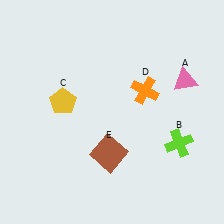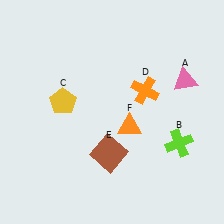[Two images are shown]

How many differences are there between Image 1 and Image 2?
There is 1 difference between the two images.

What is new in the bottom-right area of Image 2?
An orange triangle (F) was added in the bottom-right area of Image 2.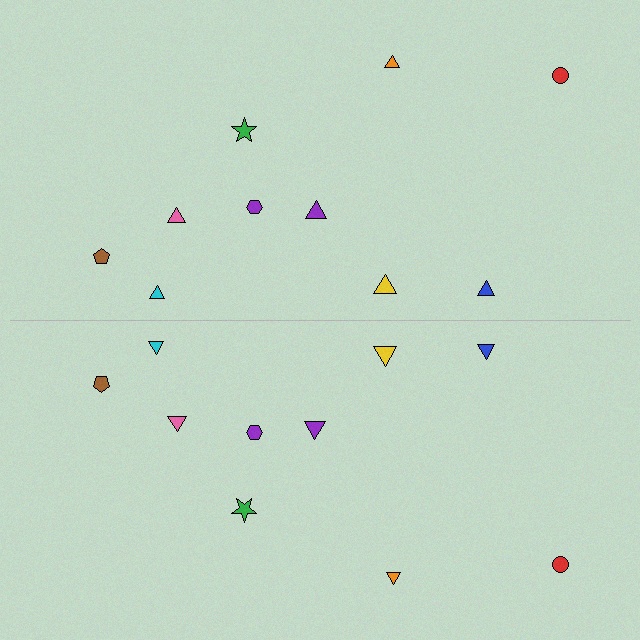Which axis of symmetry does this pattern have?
The pattern has a horizontal axis of symmetry running through the center of the image.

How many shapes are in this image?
There are 20 shapes in this image.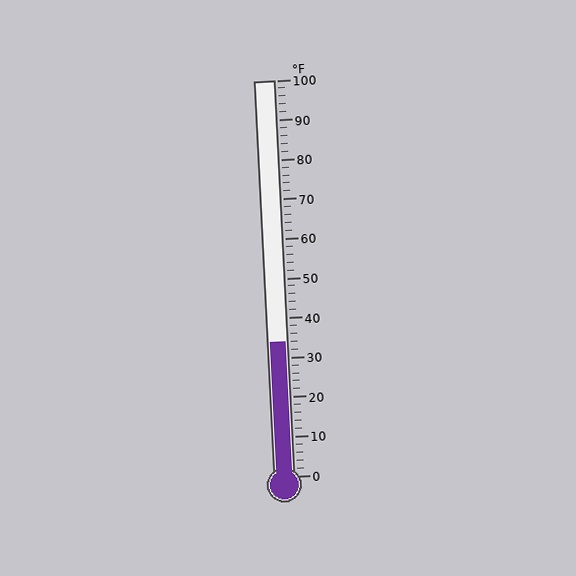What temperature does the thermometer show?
The thermometer shows approximately 34°F.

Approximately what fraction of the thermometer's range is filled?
The thermometer is filled to approximately 35% of its range.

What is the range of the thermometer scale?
The thermometer scale ranges from 0°F to 100°F.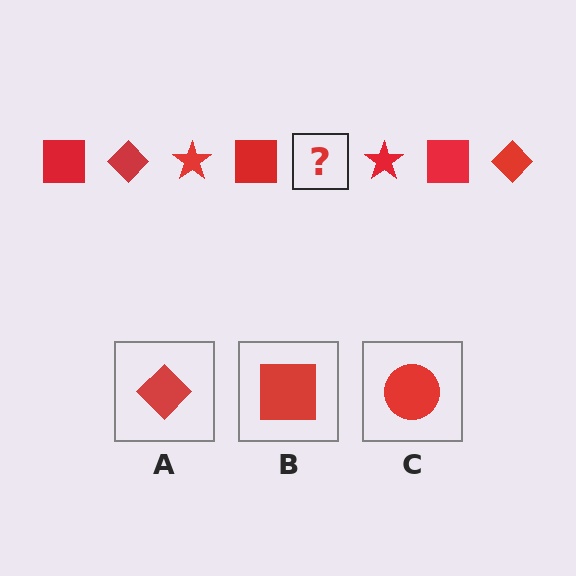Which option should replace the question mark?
Option A.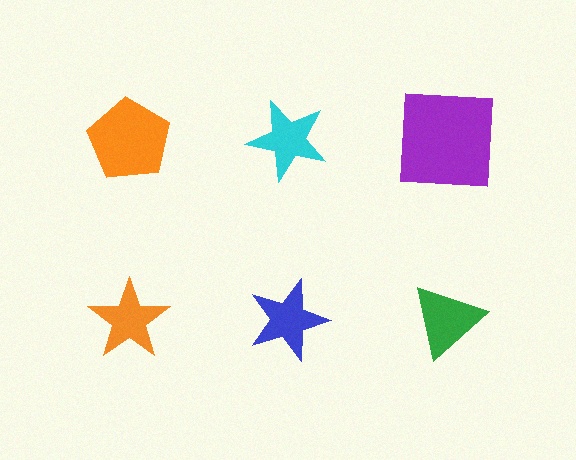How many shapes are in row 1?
3 shapes.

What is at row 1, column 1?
An orange pentagon.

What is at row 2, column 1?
An orange star.